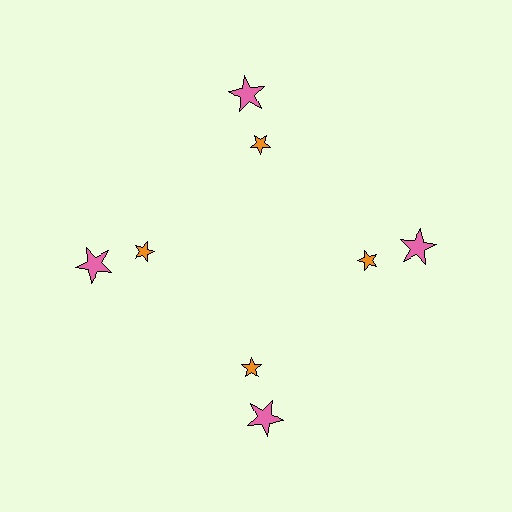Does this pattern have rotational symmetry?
Yes, this pattern has 4-fold rotational symmetry. It looks the same after rotating 90 degrees around the center.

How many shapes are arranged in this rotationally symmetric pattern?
There are 8 shapes, arranged in 4 groups of 2.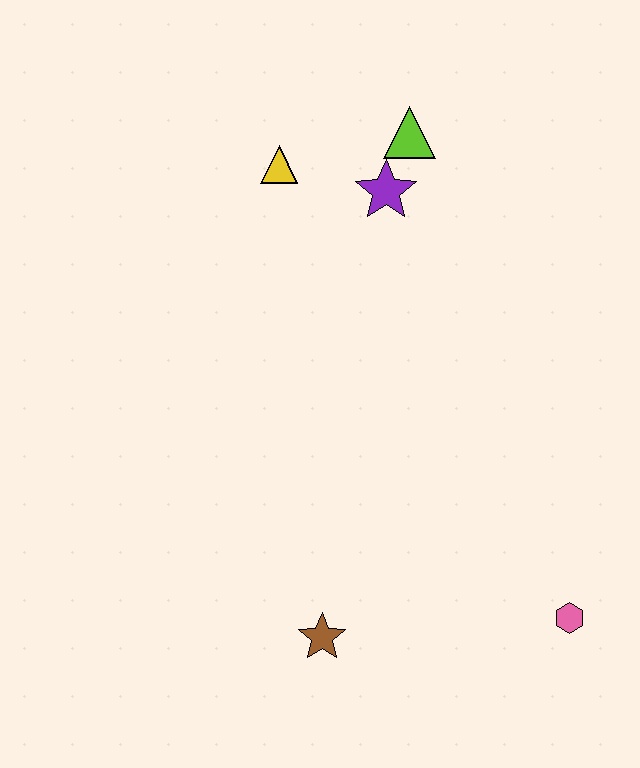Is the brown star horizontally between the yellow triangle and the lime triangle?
Yes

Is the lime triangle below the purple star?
No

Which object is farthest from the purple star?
The pink hexagon is farthest from the purple star.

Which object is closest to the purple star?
The lime triangle is closest to the purple star.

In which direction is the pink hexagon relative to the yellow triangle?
The pink hexagon is below the yellow triangle.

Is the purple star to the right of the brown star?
Yes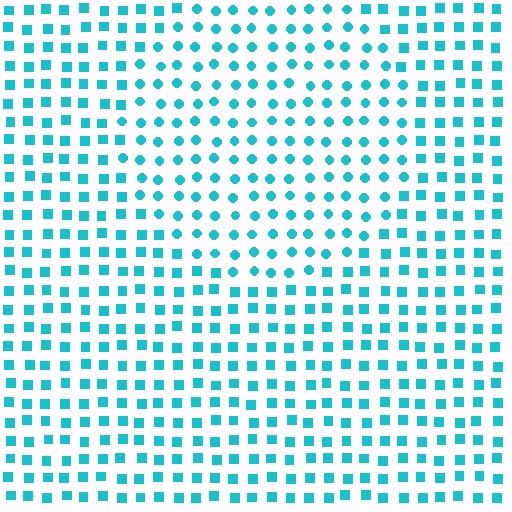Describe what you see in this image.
The image is filled with small cyan elements arranged in a uniform grid. A circle-shaped region contains circles, while the surrounding area contains squares. The boundary is defined purely by the change in element shape.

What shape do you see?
I see a circle.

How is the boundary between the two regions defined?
The boundary is defined by a change in element shape: circles inside vs. squares outside. All elements share the same color and spacing.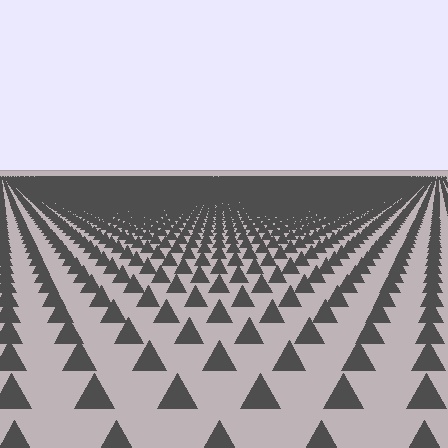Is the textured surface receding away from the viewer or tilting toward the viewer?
The surface is receding away from the viewer. Texture elements get smaller and denser toward the top.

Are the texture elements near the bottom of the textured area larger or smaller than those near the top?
Larger. Near the bottom, elements are closer to the viewer and appear at a bigger on-screen size.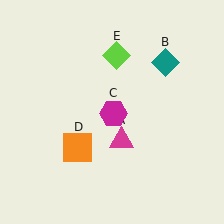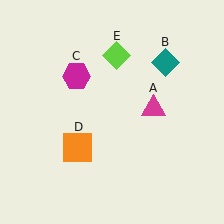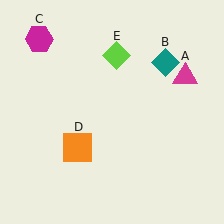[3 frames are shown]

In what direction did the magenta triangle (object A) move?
The magenta triangle (object A) moved up and to the right.